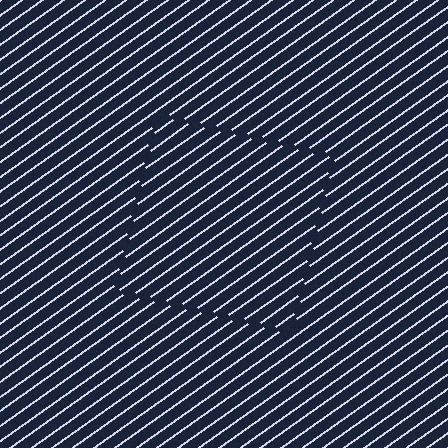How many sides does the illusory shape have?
4 sides — the line-ends trace a square.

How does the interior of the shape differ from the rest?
The interior of the shape contains the same grating, shifted by half a period — the contour is defined by the phase discontinuity where line-ends from the inner and outer gratings abut.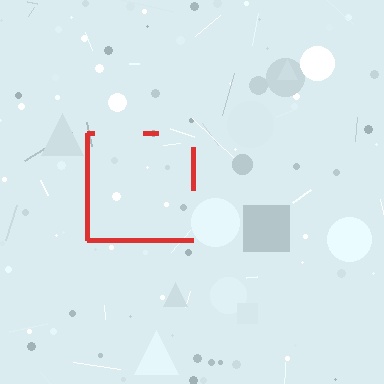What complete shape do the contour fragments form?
The contour fragments form a square.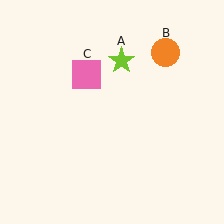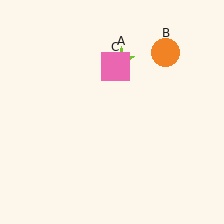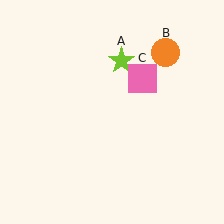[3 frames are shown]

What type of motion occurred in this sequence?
The pink square (object C) rotated clockwise around the center of the scene.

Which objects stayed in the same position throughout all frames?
Lime star (object A) and orange circle (object B) remained stationary.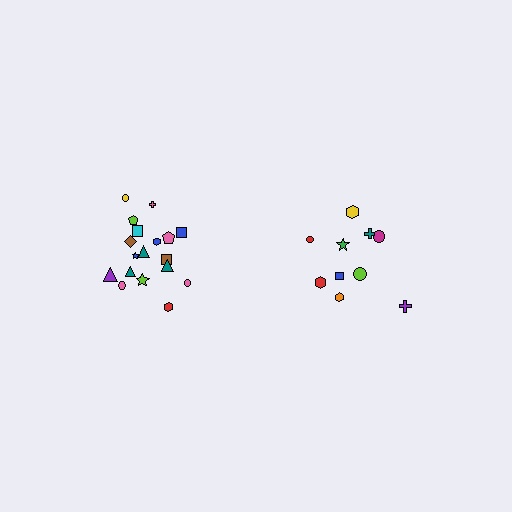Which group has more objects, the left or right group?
The left group.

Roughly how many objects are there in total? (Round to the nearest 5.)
Roughly 30 objects in total.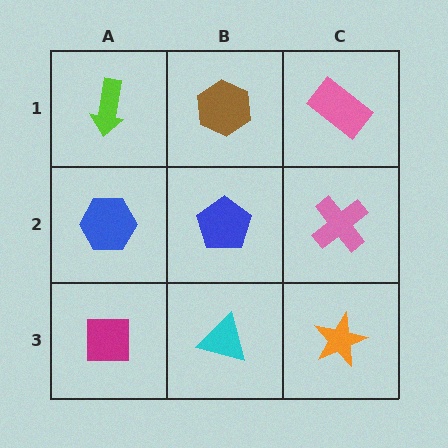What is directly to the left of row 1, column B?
A lime arrow.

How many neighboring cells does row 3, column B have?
3.